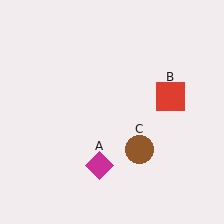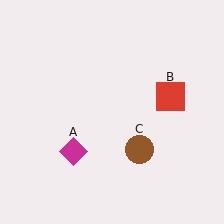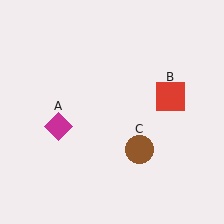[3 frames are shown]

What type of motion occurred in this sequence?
The magenta diamond (object A) rotated clockwise around the center of the scene.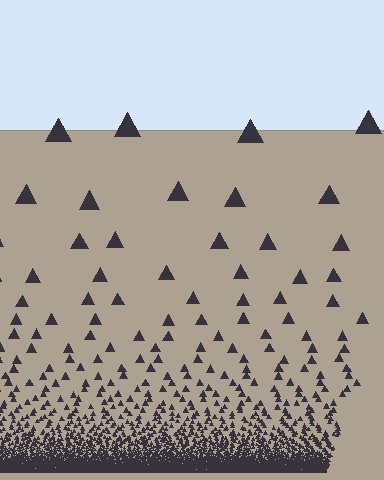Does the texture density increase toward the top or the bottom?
Density increases toward the bottom.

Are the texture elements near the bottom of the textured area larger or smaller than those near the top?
Smaller. The gradient is inverted — elements near the bottom are smaller and denser.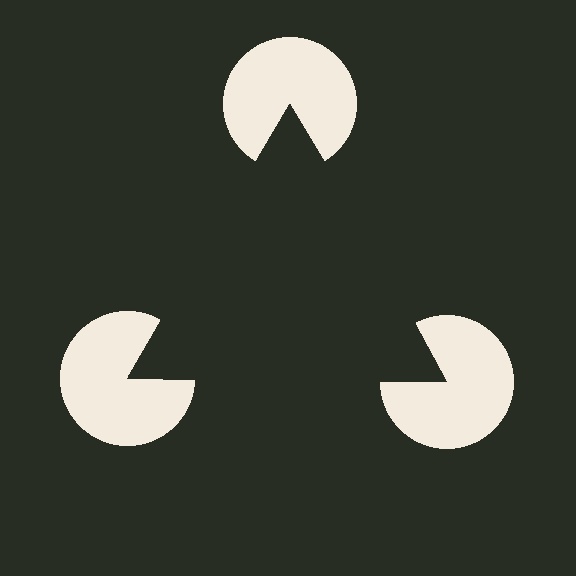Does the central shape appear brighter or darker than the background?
It typically appears slightly darker than the background, even though no actual brightness change is drawn.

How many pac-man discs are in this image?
There are 3 — one at each vertex of the illusory triangle.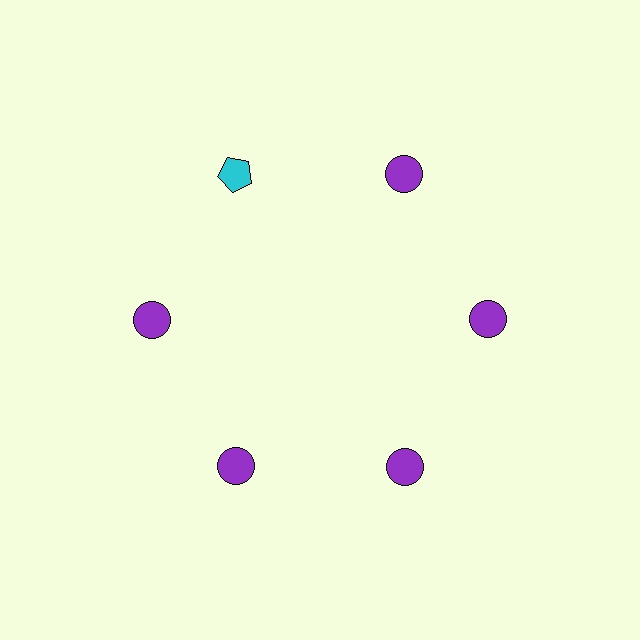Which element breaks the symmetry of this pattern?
The cyan pentagon at roughly the 11 o'clock position breaks the symmetry. All other shapes are purple circles.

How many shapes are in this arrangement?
There are 6 shapes arranged in a ring pattern.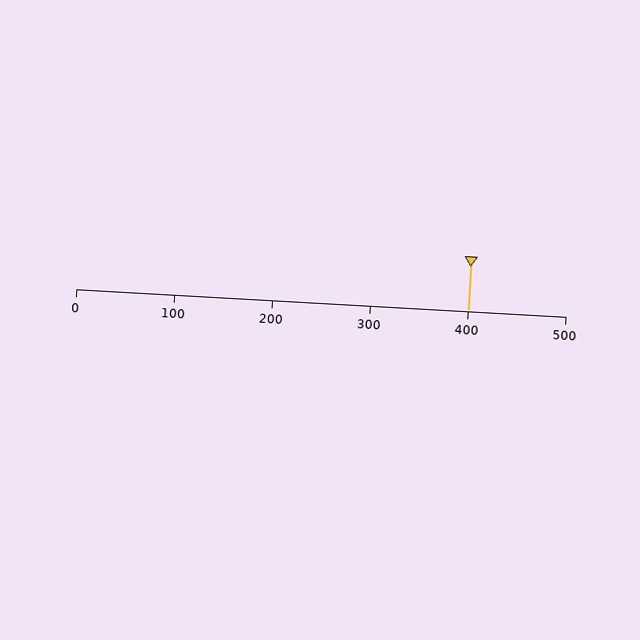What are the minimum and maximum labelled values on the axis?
The axis runs from 0 to 500.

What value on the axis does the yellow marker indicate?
The marker indicates approximately 400.